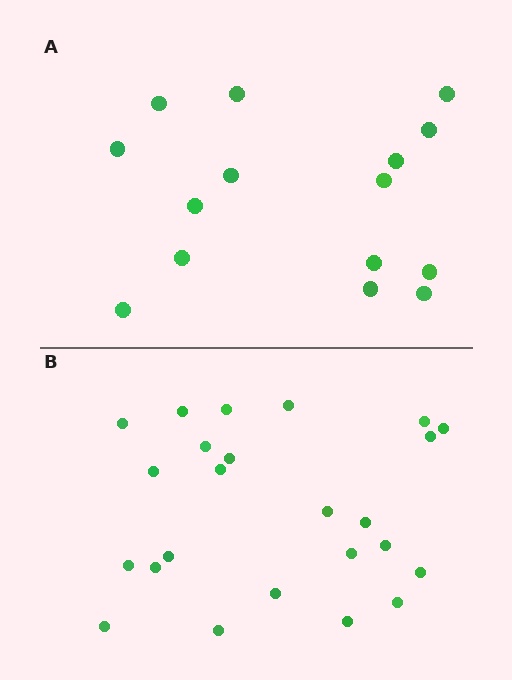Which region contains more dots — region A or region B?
Region B (the bottom region) has more dots.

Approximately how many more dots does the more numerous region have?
Region B has roughly 8 or so more dots than region A.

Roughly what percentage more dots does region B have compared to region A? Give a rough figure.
About 60% more.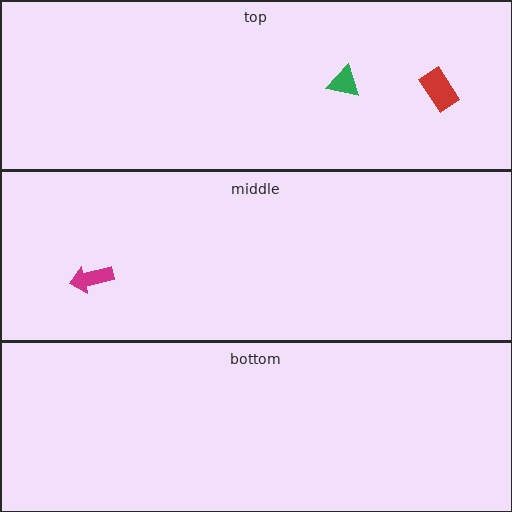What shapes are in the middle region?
The magenta arrow.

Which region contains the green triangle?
The top region.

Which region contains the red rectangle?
The top region.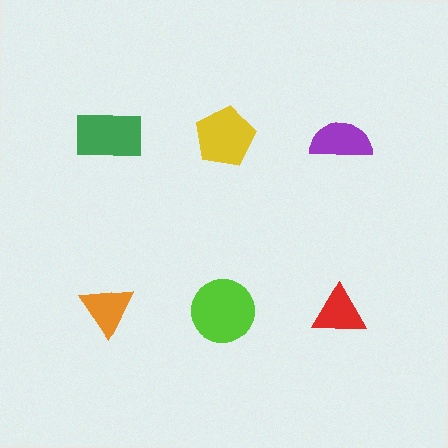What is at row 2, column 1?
An orange triangle.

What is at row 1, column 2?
A yellow pentagon.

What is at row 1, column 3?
A purple semicircle.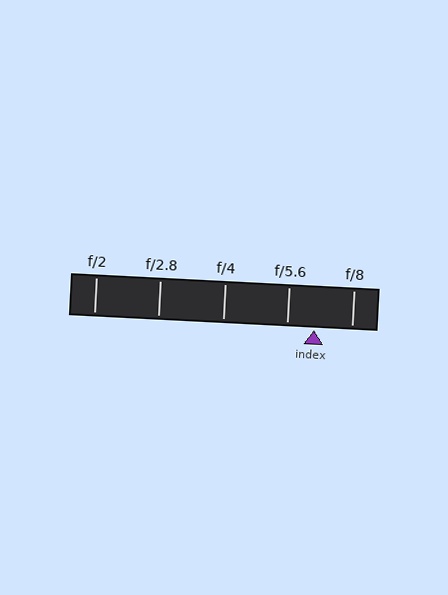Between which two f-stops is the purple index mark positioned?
The index mark is between f/5.6 and f/8.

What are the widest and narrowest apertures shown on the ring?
The widest aperture shown is f/2 and the narrowest is f/8.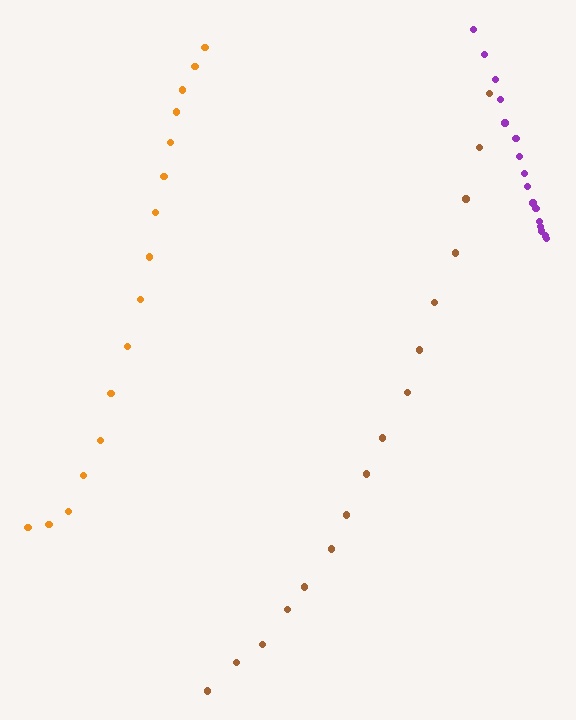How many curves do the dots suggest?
There are 3 distinct paths.